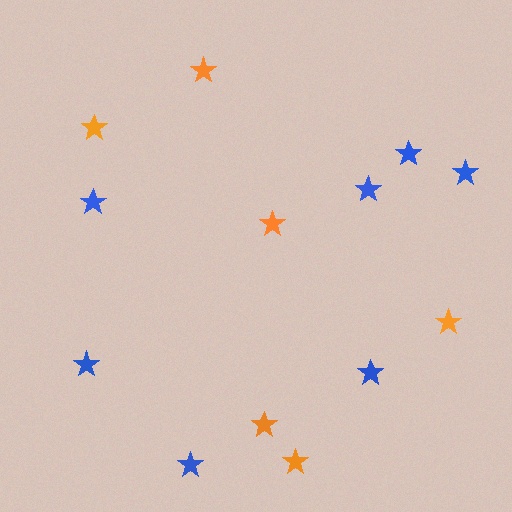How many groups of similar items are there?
There are 2 groups: one group of blue stars (7) and one group of orange stars (6).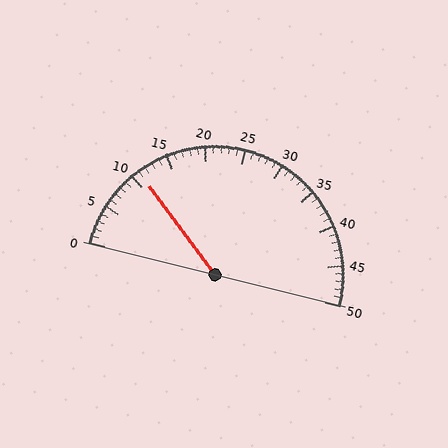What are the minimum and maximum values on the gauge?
The gauge ranges from 0 to 50.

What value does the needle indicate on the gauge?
The needle indicates approximately 11.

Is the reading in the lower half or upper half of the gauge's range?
The reading is in the lower half of the range (0 to 50).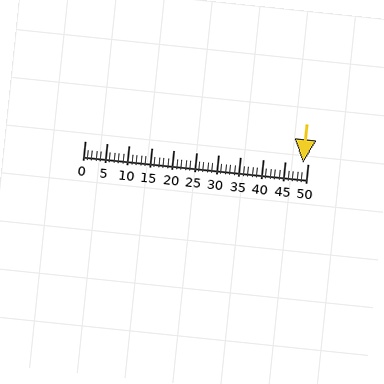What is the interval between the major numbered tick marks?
The major tick marks are spaced 5 units apart.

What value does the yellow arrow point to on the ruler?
The yellow arrow points to approximately 49.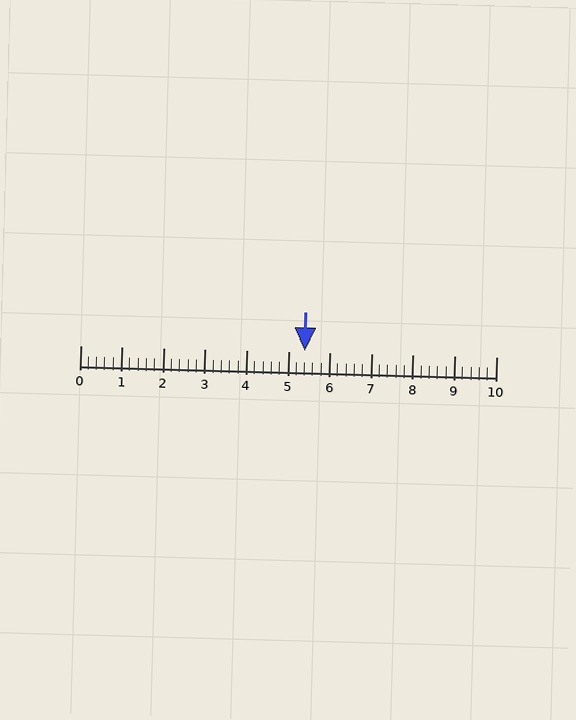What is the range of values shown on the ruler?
The ruler shows values from 0 to 10.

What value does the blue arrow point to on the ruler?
The blue arrow points to approximately 5.4.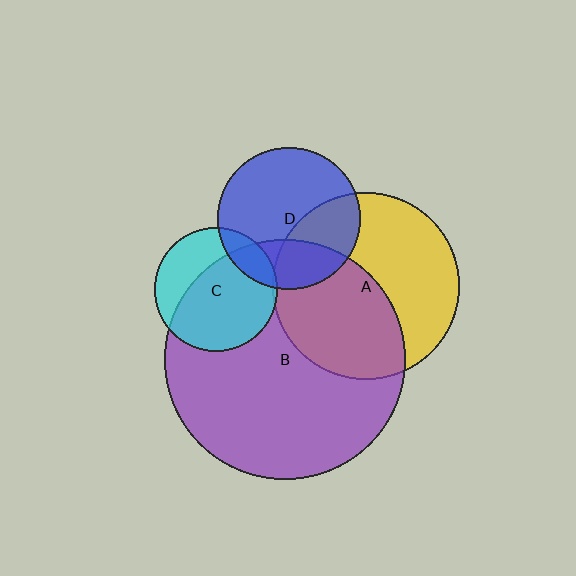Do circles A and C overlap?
Yes.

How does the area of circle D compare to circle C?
Approximately 1.3 times.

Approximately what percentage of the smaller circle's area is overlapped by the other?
Approximately 5%.